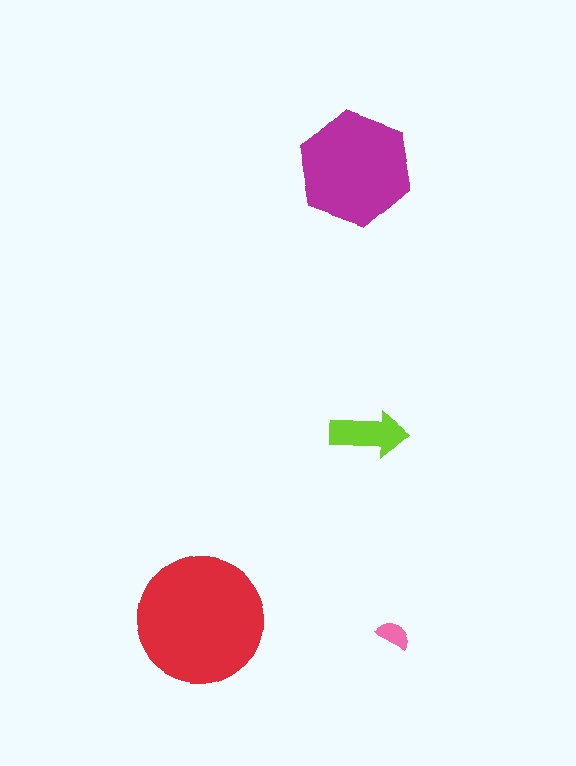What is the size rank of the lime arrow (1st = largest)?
3rd.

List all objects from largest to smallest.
The red circle, the magenta hexagon, the lime arrow, the pink semicircle.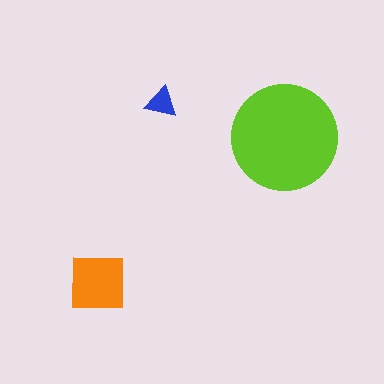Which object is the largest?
The lime circle.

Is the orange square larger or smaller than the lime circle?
Smaller.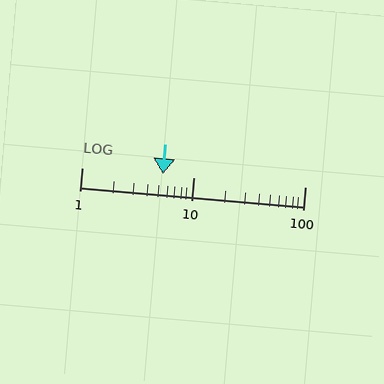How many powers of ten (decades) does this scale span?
The scale spans 2 decades, from 1 to 100.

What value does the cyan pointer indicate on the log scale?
The pointer indicates approximately 5.3.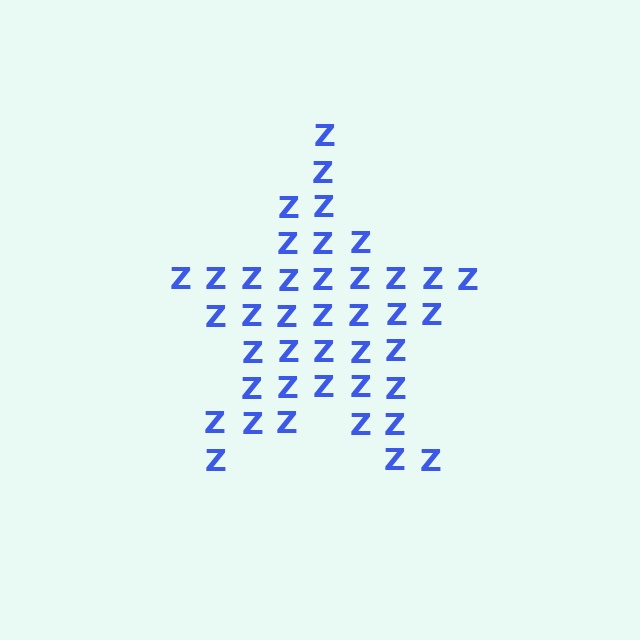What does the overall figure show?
The overall figure shows a star.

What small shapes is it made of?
It is made of small letter Z's.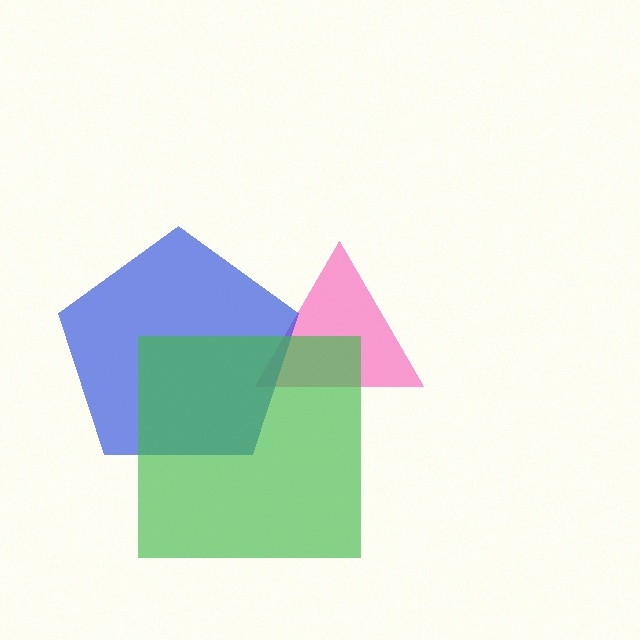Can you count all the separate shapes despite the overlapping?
Yes, there are 3 separate shapes.